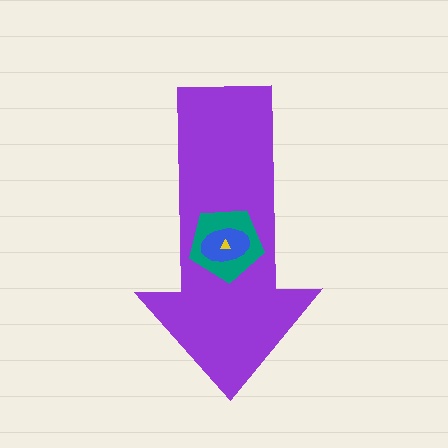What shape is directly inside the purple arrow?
The teal pentagon.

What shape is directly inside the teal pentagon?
The blue ellipse.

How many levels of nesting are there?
4.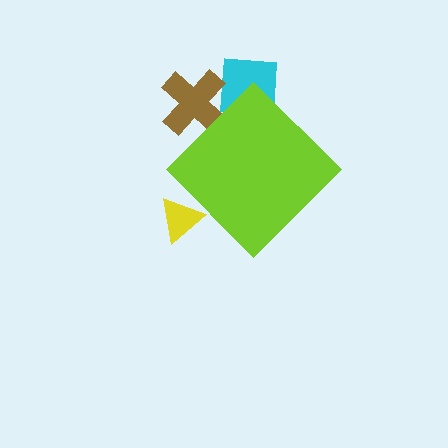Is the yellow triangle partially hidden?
Yes, the yellow triangle is partially hidden behind the lime diamond.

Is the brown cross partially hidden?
Yes, the brown cross is partially hidden behind the lime diamond.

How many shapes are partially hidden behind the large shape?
3 shapes are partially hidden.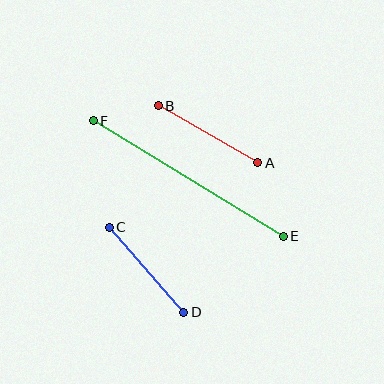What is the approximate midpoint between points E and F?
The midpoint is at approximately (188, 179) pixels.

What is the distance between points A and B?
The distance is approximately 115 pixels.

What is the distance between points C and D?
The distance is approximately 113 pixels.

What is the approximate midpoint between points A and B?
The midpoint is at approximately (208, 134) pixels.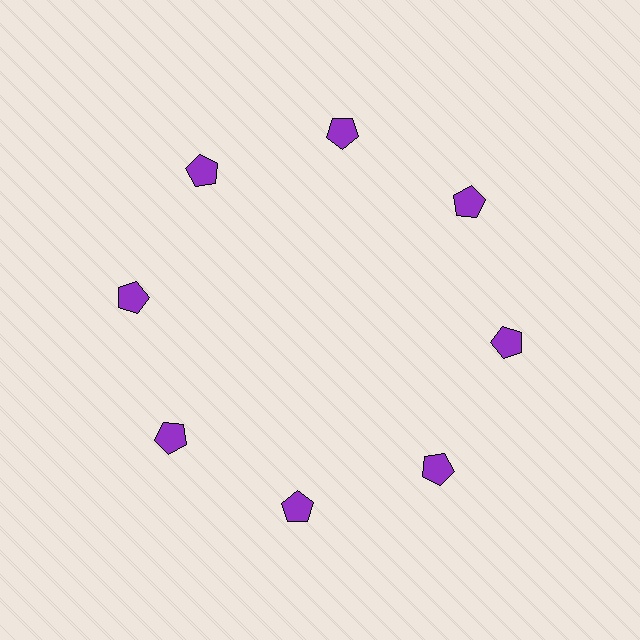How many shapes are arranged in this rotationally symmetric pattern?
There are 8 shapes, arranged in 8 groups of 1.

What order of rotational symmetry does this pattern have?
This pattern has 8-fold rotational symmetry.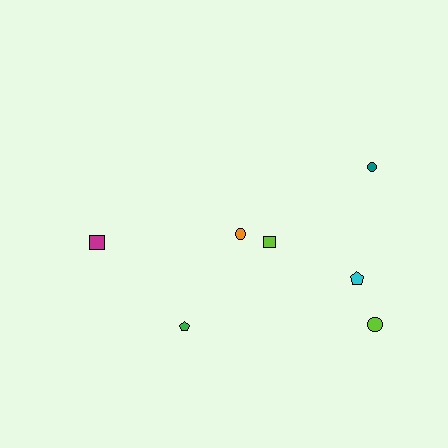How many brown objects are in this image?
There are no brown objects.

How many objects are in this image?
There are 7 objects.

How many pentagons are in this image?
There are 2 pentagons.